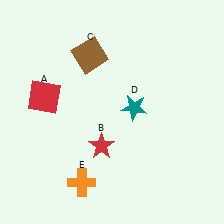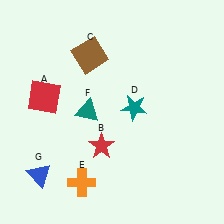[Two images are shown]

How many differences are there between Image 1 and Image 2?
There are 2 differences between the two images.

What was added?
A teal triangle (F), a blue triangle (G) were added in Image 2.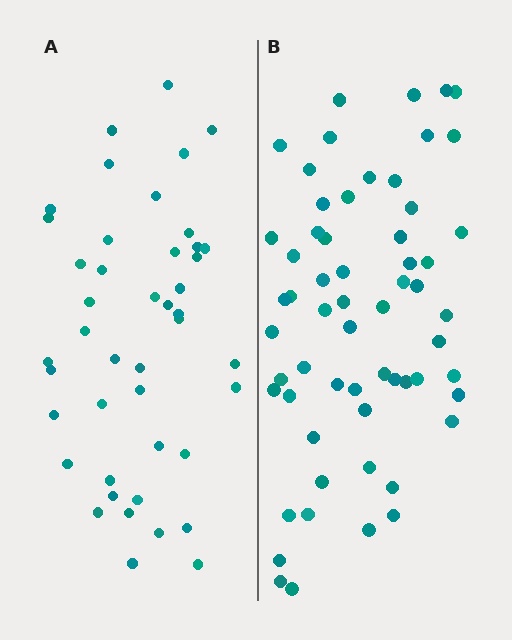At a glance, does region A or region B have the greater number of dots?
Region B (the right region) has more dots.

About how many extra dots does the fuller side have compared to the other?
Region B has approximately 15 more dots than region A.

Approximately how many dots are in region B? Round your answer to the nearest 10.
About 60 dots.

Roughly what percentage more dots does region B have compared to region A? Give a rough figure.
About 35% more.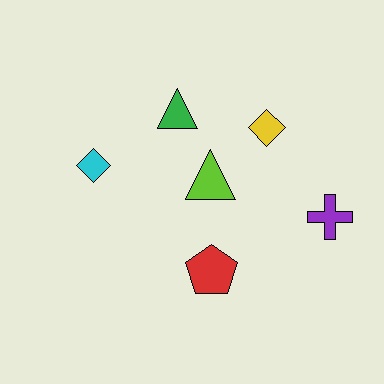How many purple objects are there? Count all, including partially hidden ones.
There is 1 purple object.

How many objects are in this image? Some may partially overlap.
There are 6 objects.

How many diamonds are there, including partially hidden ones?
There are 2 diamonds.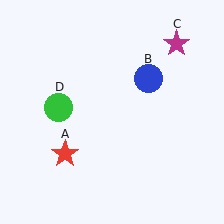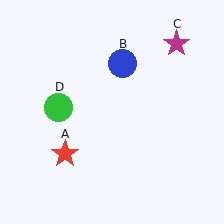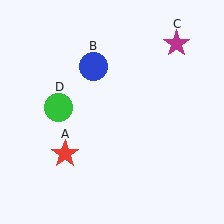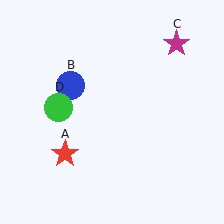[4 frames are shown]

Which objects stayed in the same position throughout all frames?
Red star (object A) and magenta star (object C) and green circle (object D) remained stationary.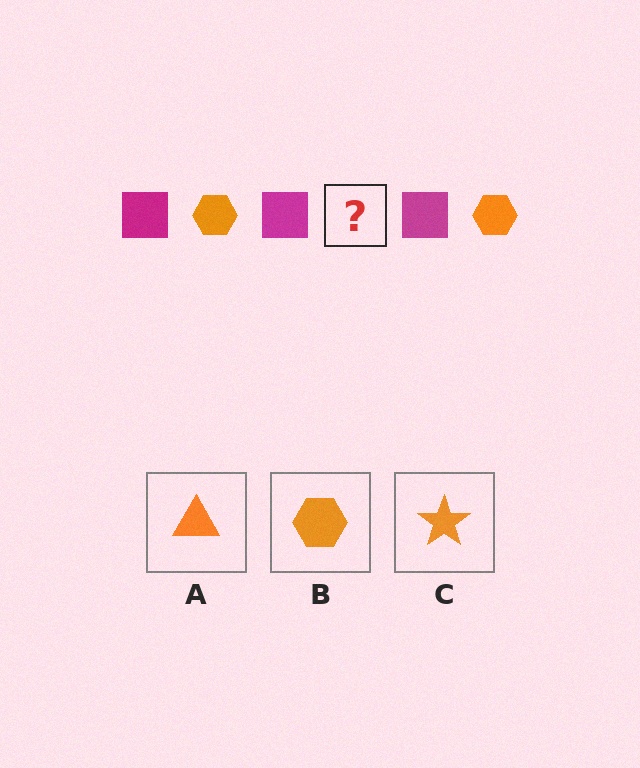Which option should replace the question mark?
Option B.